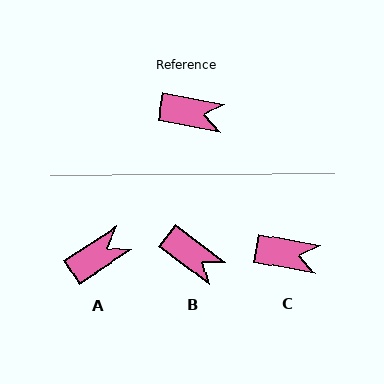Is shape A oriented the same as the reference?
No, it is off by about 43 degrees.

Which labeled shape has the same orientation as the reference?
C.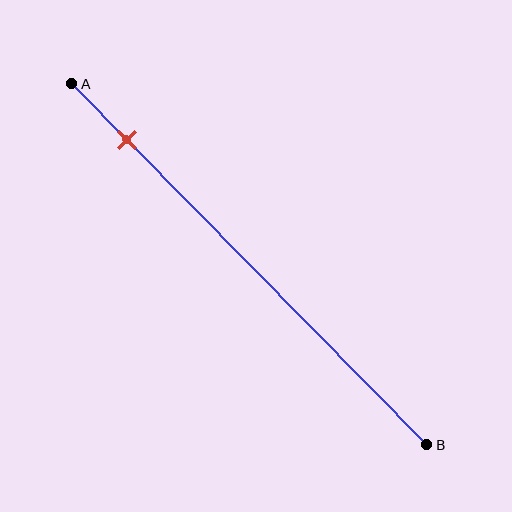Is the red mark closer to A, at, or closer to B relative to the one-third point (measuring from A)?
The red mark is closer to point A than the one-third point of segment AB.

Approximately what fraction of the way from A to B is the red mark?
The red mark is approximately 15% of the way from A to B.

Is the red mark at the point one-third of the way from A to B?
No, the mark is at about 15% from A, not at the 33% one-third point.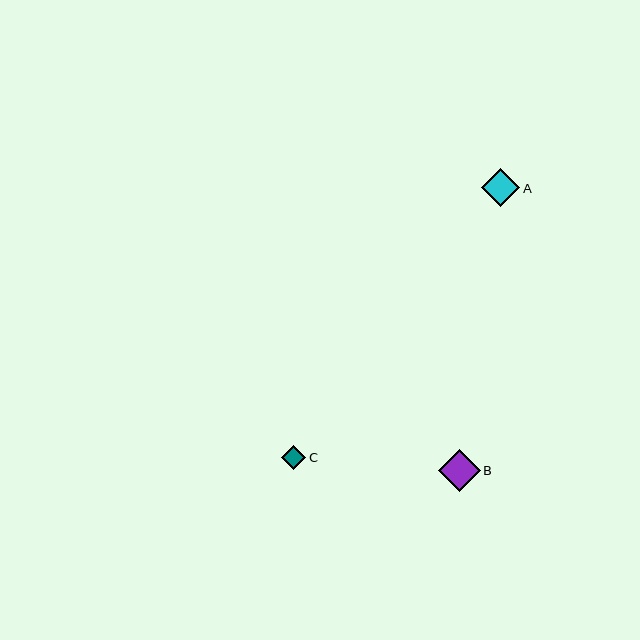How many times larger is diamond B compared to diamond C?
Diamond B is approximately 1.7 times the size of diamond C.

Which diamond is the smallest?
Diamond C is the smallest with a size of approximately 25 pixels.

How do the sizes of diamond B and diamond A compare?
Diamond B and diamond A are approximately the same size.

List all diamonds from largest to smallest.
From largest to smallest: B, A, C.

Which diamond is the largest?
Diamond B is the largest with a size of approximately 42 pixels.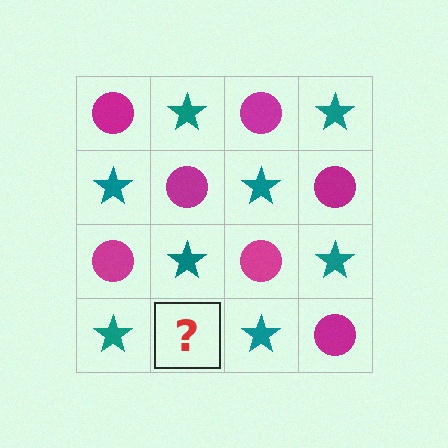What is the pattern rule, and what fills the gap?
The rule is that it alternates magenta circle and teal star in a checkerboard pattern. The gap should be filled with a magenta circle.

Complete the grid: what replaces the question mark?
The question mark should be replaced with a magenta circle.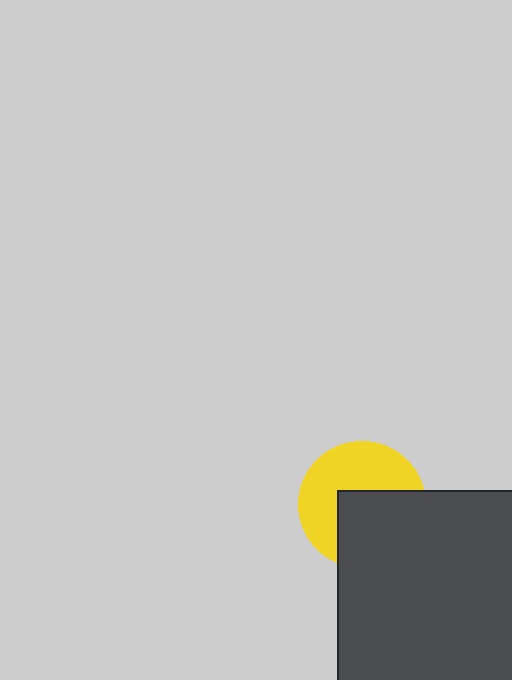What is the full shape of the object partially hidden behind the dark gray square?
The partially hidden object is a yellow circle.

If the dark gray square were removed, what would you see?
You would see the complete yellow circle.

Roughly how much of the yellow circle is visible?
About half of it is visible (roughly 53%).